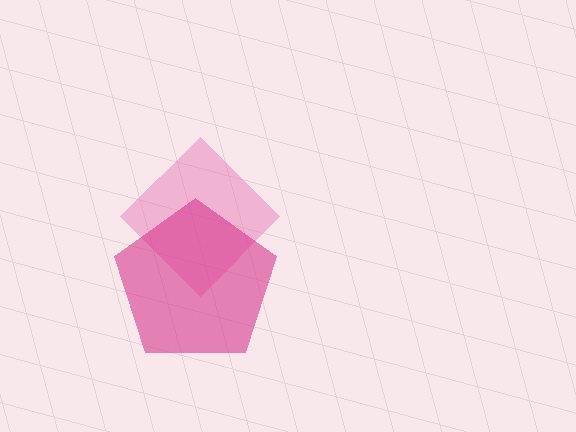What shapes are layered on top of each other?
The layered shapes are: a pink diamond, a magenta pentagon.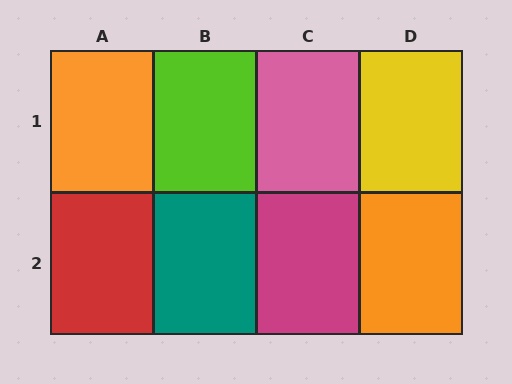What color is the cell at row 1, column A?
Orange.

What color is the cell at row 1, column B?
Lime.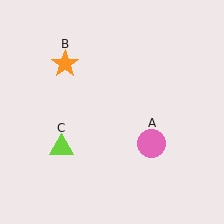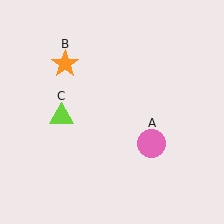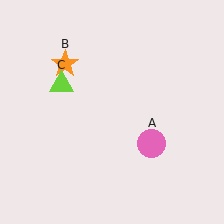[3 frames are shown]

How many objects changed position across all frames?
1 object changed position: lime triangle (object C).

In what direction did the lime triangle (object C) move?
The lime triangle (object C) moved up.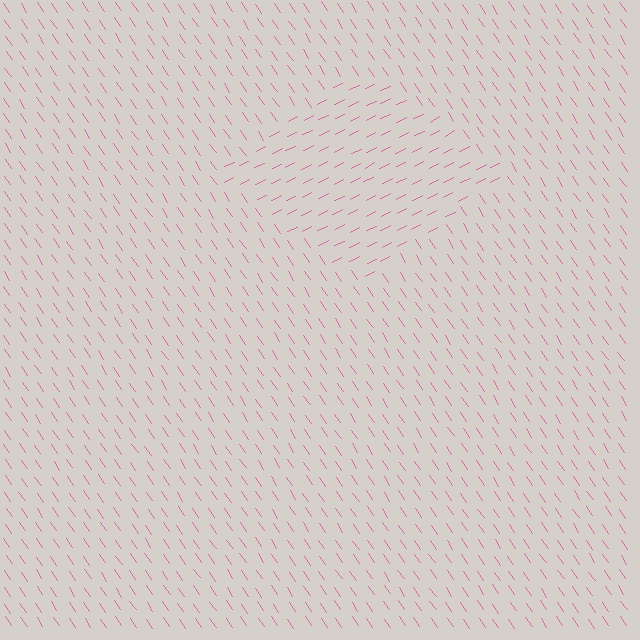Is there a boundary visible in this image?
Yes, there is a texture boundary formed by a change in line orientation.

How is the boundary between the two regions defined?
The boundary is defined purely by a change in line orientation (approximately 82 degrees difference). All lines are the same color and thickness.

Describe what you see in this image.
The image is filled with small pink line segments. A diamond region in the image has lines oriented differently from the surrounding lines, creating a visible texture boundary.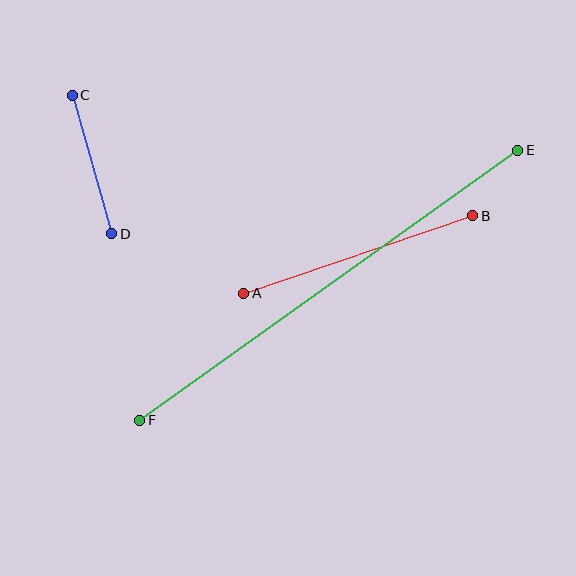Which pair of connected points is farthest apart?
Points E and F are farthest apart.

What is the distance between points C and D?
The distance is approximately 144 pixels.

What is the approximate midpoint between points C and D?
The midpoint is at approximately (92, 164) pixels.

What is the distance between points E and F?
The distance is approximately 464 pixels.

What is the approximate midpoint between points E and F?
The midpoint is at approximately (329, 285) pixels.